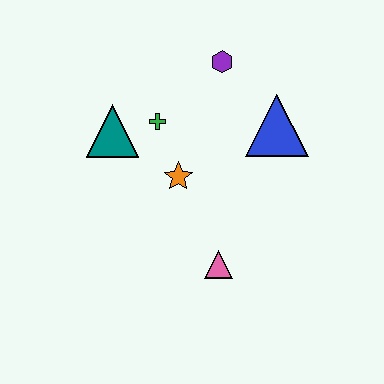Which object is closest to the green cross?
The teal triangle is closest to the green cross.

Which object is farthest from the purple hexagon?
The pink triangle is farthest from the purple hexagon.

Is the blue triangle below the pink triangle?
No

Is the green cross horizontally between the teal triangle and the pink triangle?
Yes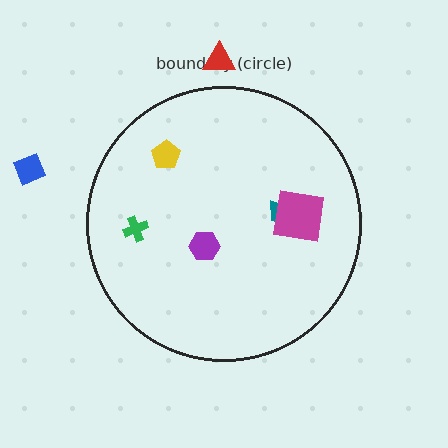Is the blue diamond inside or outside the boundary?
Outside.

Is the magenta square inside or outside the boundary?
Inside.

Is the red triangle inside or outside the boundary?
Outside.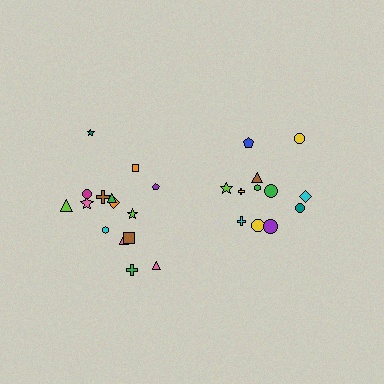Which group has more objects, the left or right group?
The left group.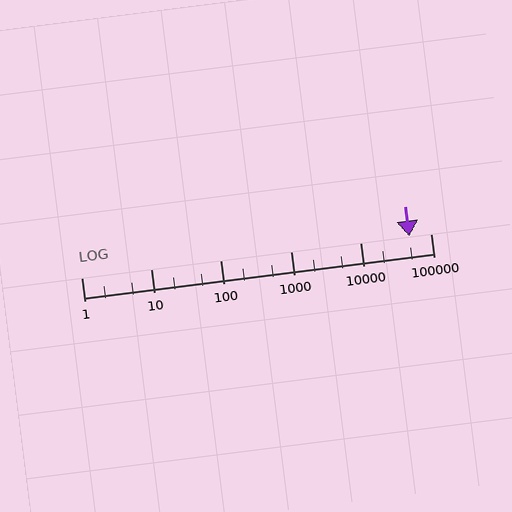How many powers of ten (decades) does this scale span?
The scale spans 5 decades, from 1 to 100000.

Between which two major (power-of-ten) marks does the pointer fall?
The pointer is between 10000 and 100000.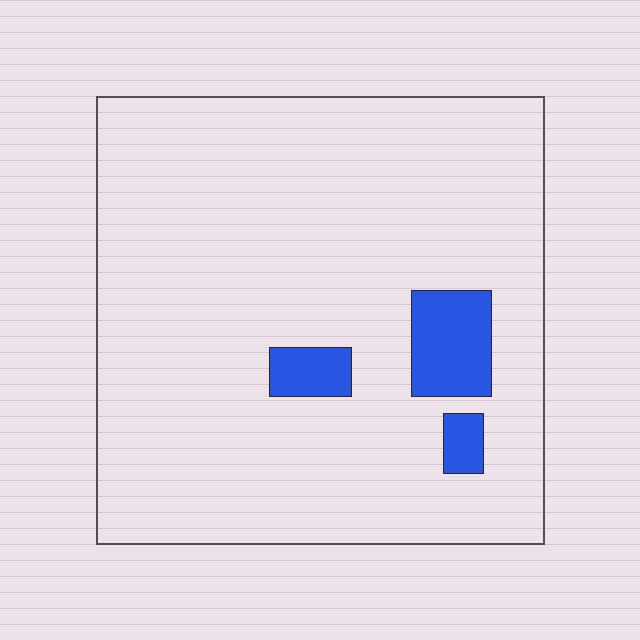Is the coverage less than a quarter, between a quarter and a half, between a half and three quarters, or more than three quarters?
Less than a quarter.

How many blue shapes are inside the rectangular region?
3.